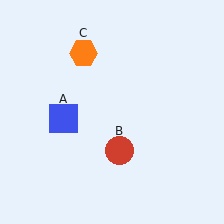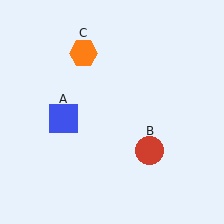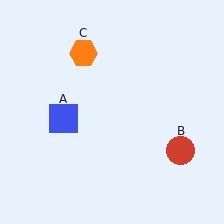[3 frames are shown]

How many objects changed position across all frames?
1 object changed position: red circle (object B).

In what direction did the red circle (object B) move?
The red circle (object B) moved right.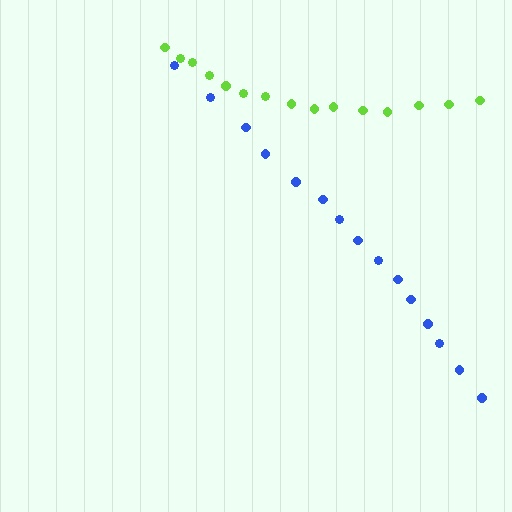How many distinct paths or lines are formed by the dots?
There are 2 distinct paths.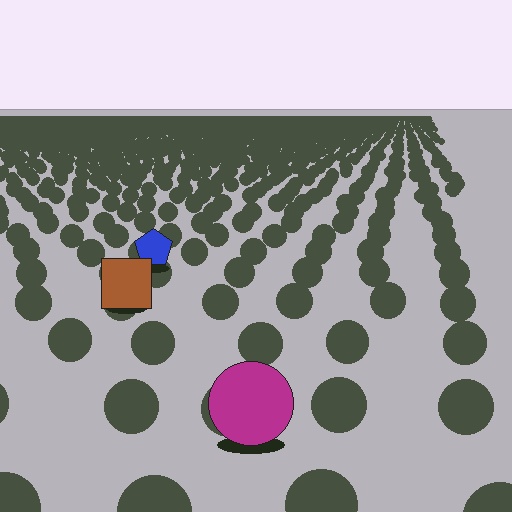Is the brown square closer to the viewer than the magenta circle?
No. The magenta circle is closer — you can tell from the texture gradient: the ground texture is coarser near it.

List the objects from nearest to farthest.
From nearest to farthest: the magenta circle, the brown square, the blue pentagon.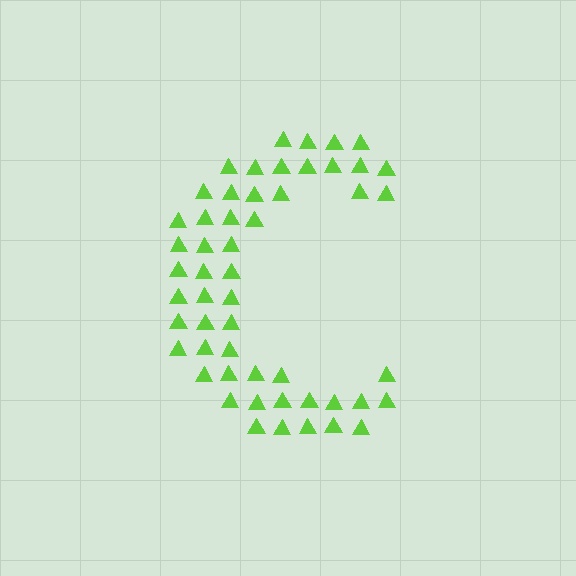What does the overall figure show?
The overall figure shows the letter C.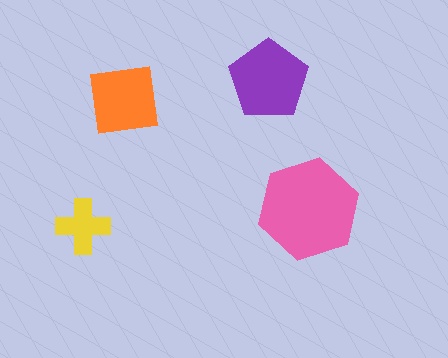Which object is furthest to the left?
The yellow cross is leftmost.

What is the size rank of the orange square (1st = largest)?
3rd.